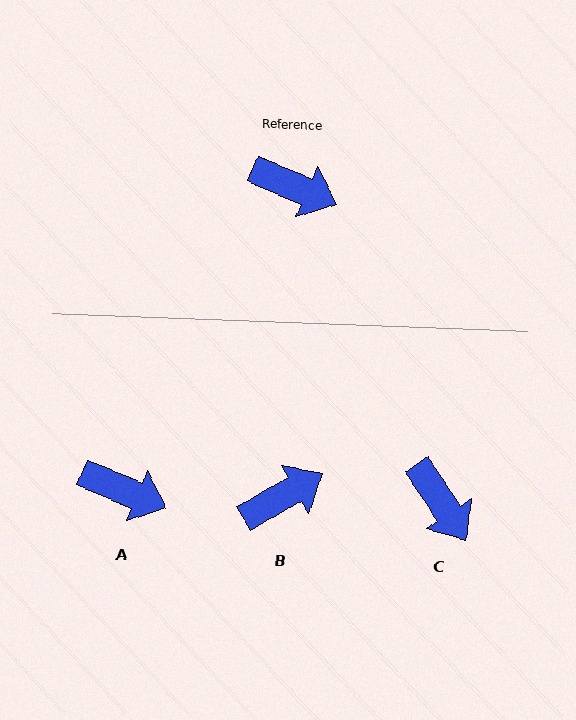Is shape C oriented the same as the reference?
No, it is off by about 34 degrees.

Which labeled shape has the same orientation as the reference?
A.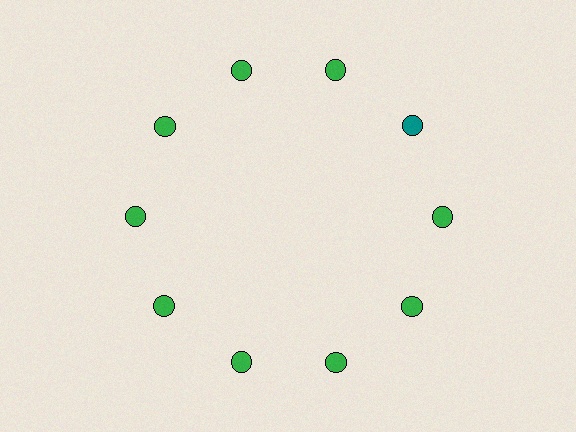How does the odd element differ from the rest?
It has a different color: teal instead of green.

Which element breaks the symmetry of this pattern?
The teal circle at roughly the 2 o'clock position breaks the symmetry. All other shapes are green circles.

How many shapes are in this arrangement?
There are 10 shapes arranged in a ring pattern.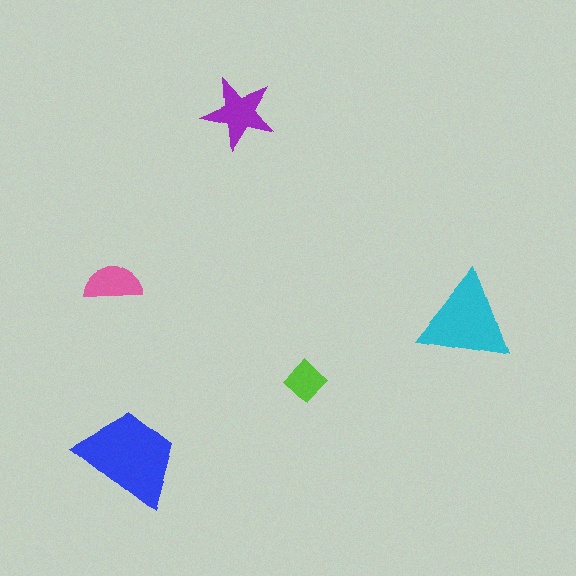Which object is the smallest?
The lime diamond.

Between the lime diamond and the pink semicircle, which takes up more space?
The pink semicircle.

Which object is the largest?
The blue trapezoid.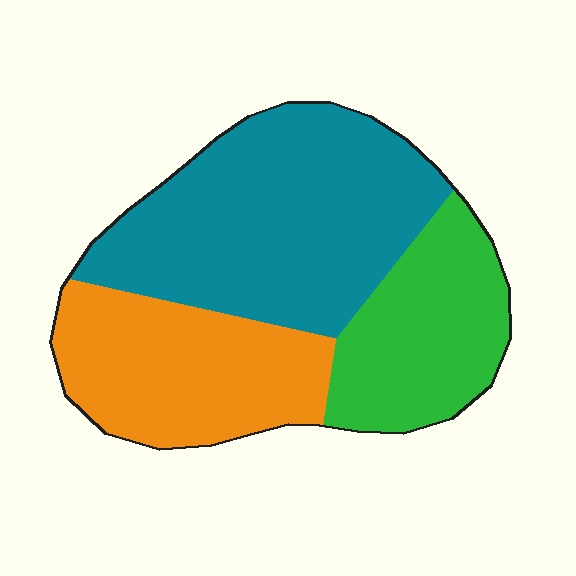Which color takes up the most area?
Teal, at roughly 45%.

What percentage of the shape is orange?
Orange covers roughly 30% of the shape.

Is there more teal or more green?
Teal.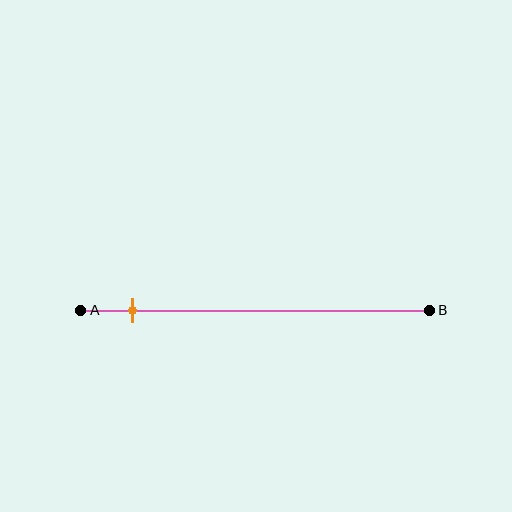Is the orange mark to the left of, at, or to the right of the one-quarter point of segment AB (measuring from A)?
The orange mark is to the left of the one-quarter point of segment AB.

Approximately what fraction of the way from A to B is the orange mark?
The orange mark is approximately 15% of the way from A to B.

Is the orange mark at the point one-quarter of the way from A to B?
No, the mark is at about 15% from A, not at the 25% one-quarter point.